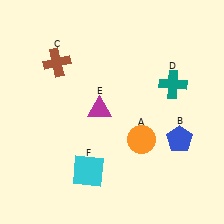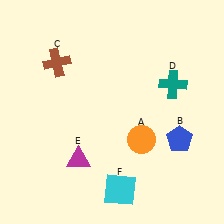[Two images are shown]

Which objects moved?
The objects that moved are: the magenta triangle (E), the cyan square (F).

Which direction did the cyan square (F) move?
The cyan square (F) moved right.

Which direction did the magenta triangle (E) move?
The magenta triangle (E) moved down.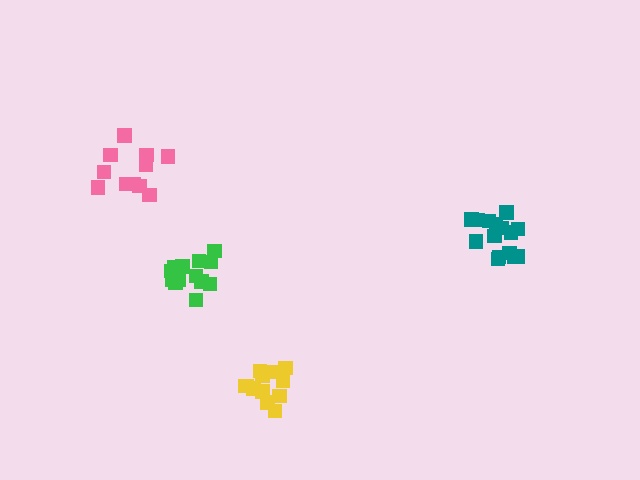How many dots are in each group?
Group 1: 11 dots, Group 2: 13 dots, Group 3: 15 dots, Group 4: 15 dots (54 total).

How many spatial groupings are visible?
There are 4 spatial groupings.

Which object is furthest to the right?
The teal cluster is rightmost.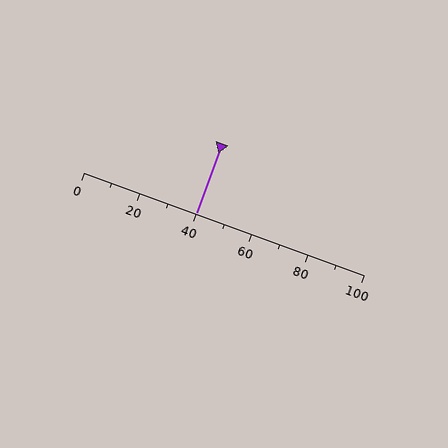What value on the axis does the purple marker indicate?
The marker indicates approximately 40.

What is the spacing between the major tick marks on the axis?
The major ticks are spaced 20 apart.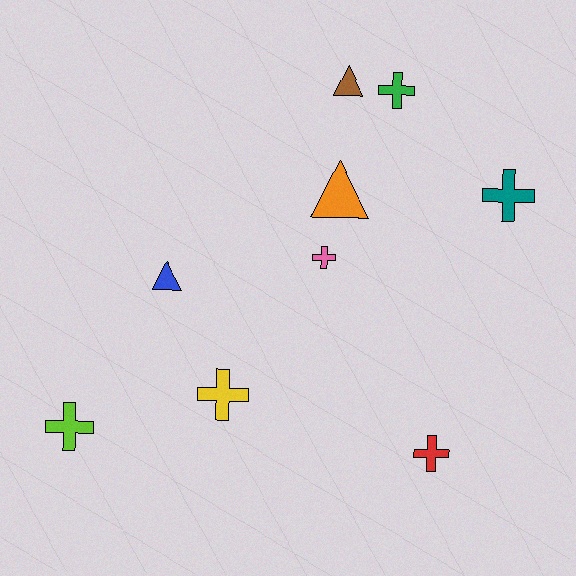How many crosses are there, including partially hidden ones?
There are 6 crosses.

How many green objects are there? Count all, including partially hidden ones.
There is 1 green object.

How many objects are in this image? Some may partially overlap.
There are 9 objects.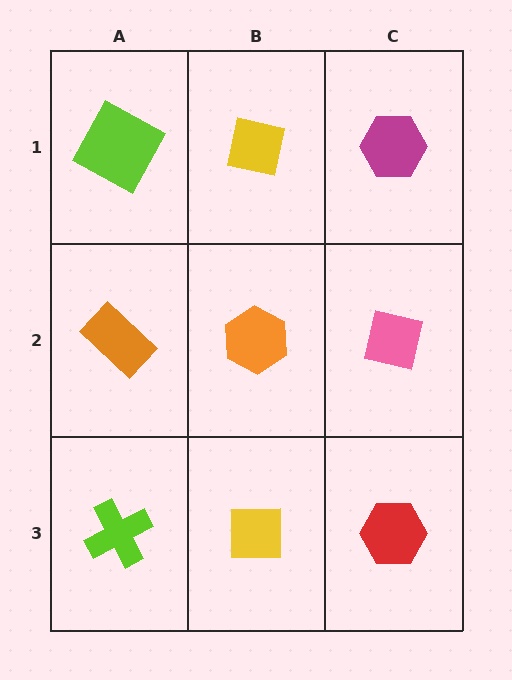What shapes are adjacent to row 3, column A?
An orange rectangle (row 2, column A), a yellow square (row 3, column B).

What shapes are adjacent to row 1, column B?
An orange hexagon (row 2, column B), a lime square (row 1, column A), a magenta hexagon (row 1, column C).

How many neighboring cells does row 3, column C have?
2.